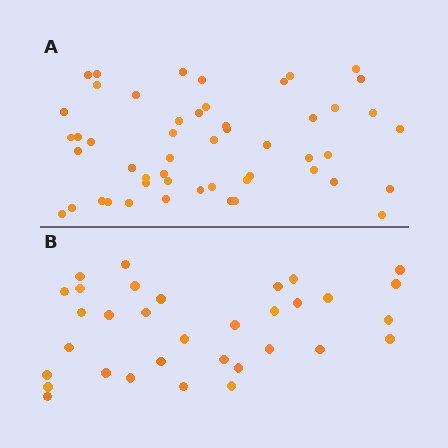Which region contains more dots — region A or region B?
Region A (the top region) has more dots.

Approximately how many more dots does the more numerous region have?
Region A has approximately 20 more dots than region B.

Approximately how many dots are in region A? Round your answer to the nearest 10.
About 50 dots. (The exact count is 51, which rounds to 50.)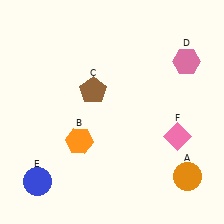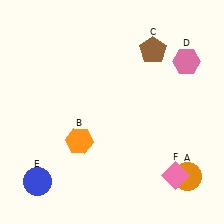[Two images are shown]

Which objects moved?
The objects that moved are: the brown pentagon (C), the pink diamond (F).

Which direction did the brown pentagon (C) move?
The brown pentagon (C) moved right.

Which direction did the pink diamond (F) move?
The pink diamond (F) moved down.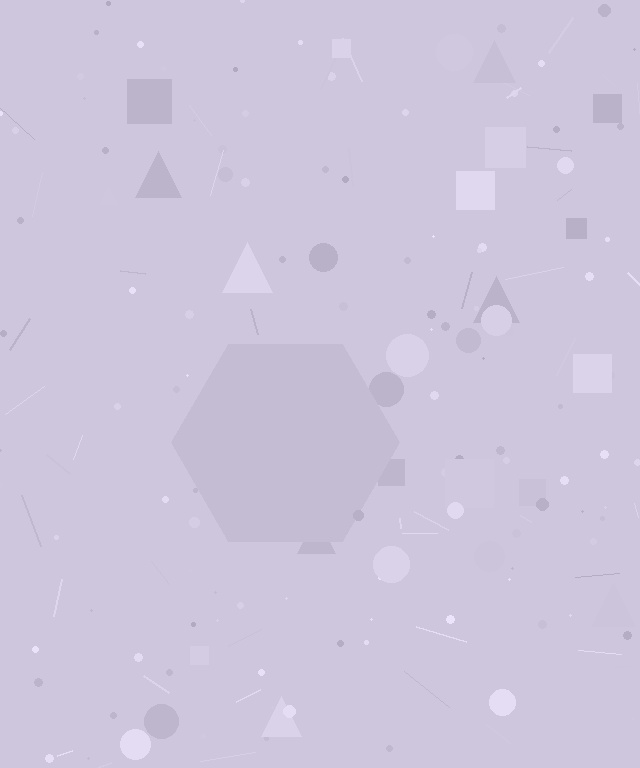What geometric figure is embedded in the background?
A hexagon is embedded in the background.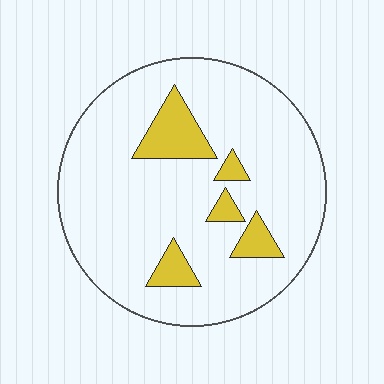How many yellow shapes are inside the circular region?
5.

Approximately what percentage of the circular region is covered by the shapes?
Approximately 15%.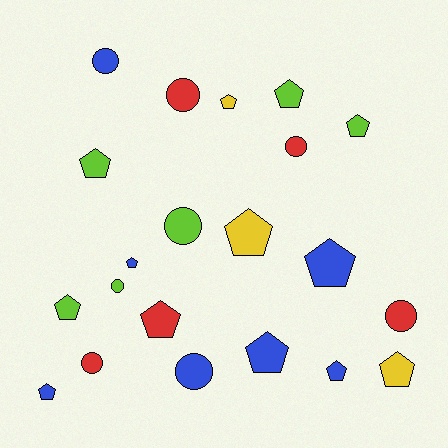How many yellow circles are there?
There are no yellow circles.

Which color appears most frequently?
Blue, with 7 objects.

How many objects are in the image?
There are 21 objects.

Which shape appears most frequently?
Pentagon, with 13 objects.